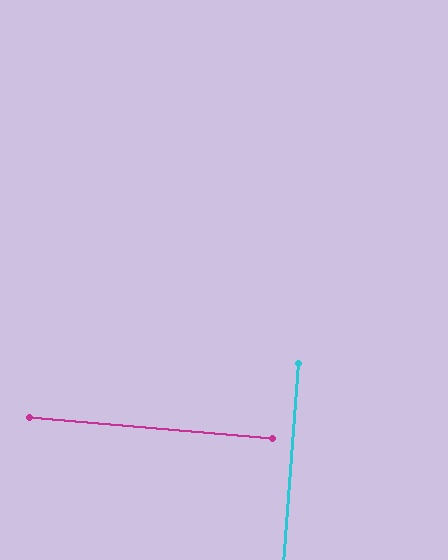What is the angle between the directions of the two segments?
Approximately 89 degrees.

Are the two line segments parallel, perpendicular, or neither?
Perpendicular — they meet at approximately 89°.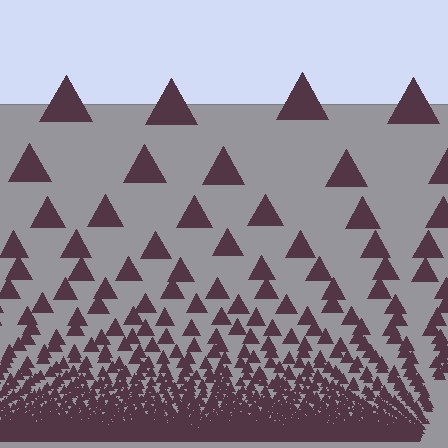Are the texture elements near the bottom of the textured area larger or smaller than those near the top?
Smaller. The gradient is inverted — elements near the bottom are smaller and denser.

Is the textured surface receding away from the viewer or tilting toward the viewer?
The surface appears to tilt toward the viewer. Texture elements get larger and sparser toward the top.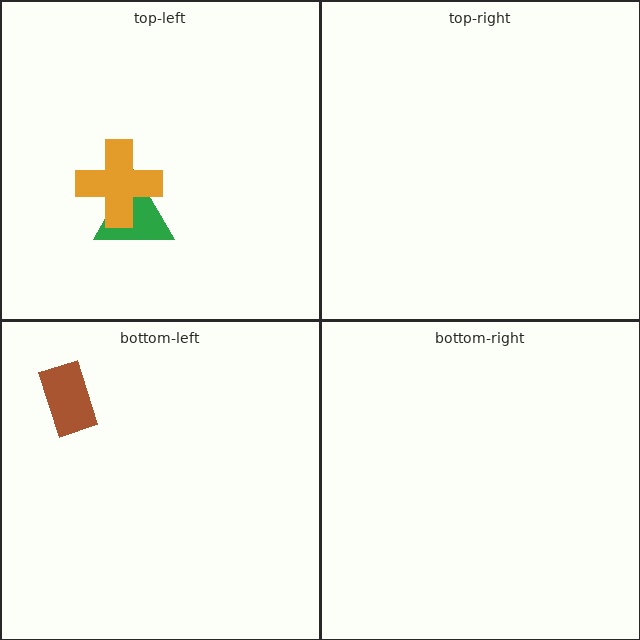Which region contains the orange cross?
The top-left region.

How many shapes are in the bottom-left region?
1.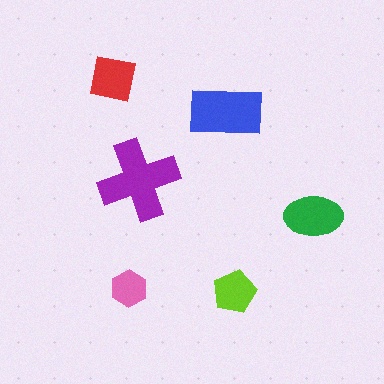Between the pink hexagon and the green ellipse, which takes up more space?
The green ellipse.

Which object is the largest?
The purple cross.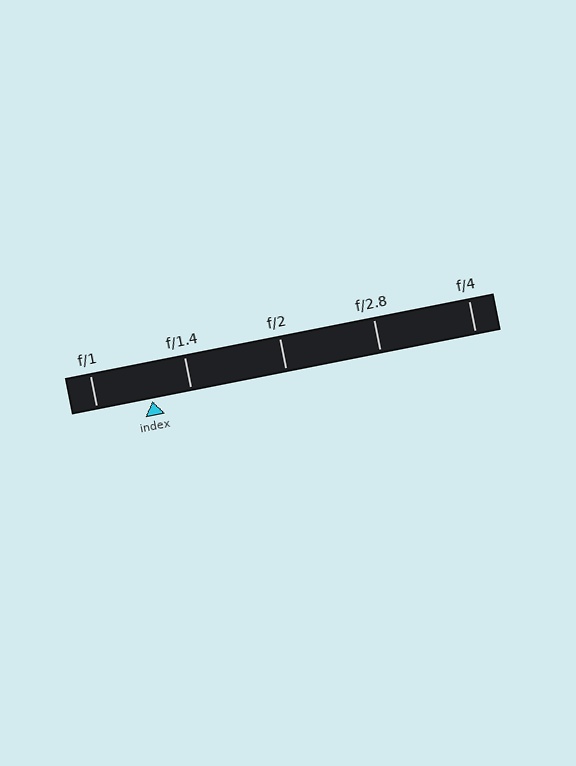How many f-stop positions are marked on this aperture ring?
There are 5 f-stop positions marked.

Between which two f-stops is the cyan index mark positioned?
The index mark is between f/1 and f/1.4.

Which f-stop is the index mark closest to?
The index mark is closest to f/1.4.